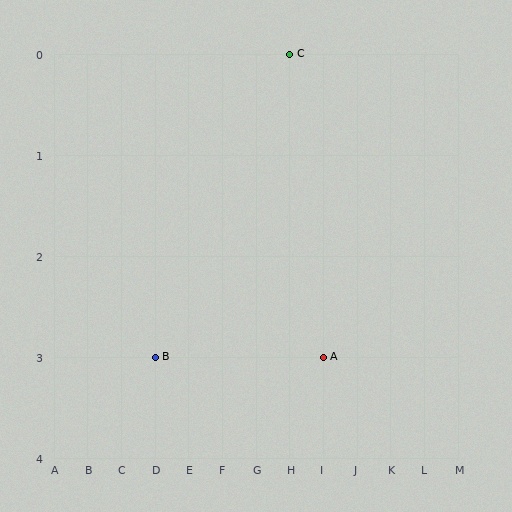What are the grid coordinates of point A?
Point A is at grid coordinates (I, 3).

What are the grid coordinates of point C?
Point C is at grid coordinates (H, 0).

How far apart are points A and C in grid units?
Points A and C are 1 column and 3 rows apart (about 3.2 grid units diagonally).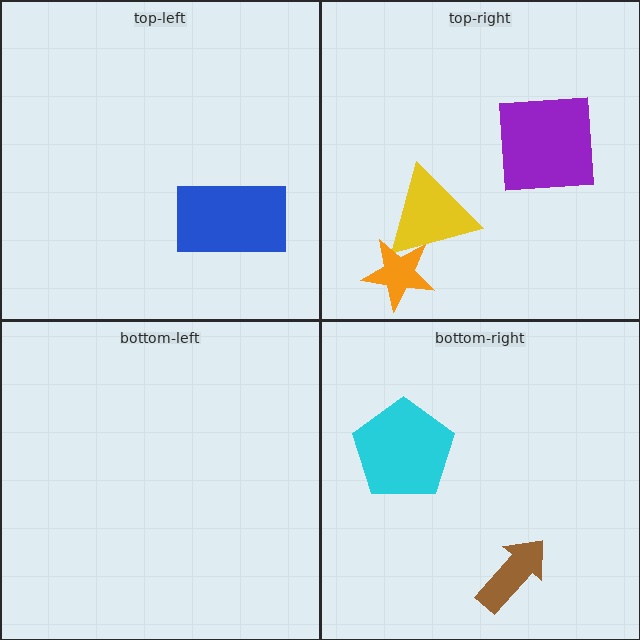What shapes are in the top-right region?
The yellow triangle, the purple square, the orange star.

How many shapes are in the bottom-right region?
2.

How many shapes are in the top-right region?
3.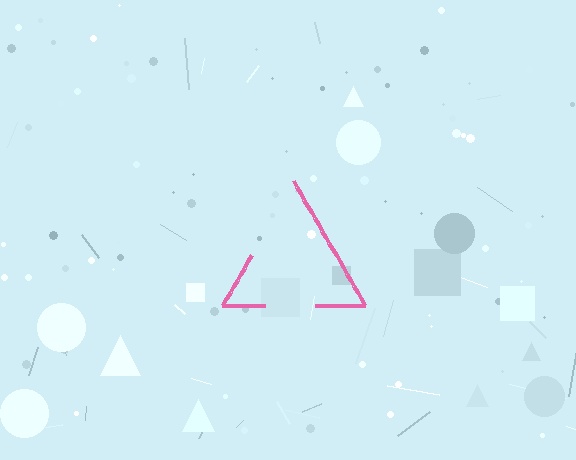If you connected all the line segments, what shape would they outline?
They would outline a triangle.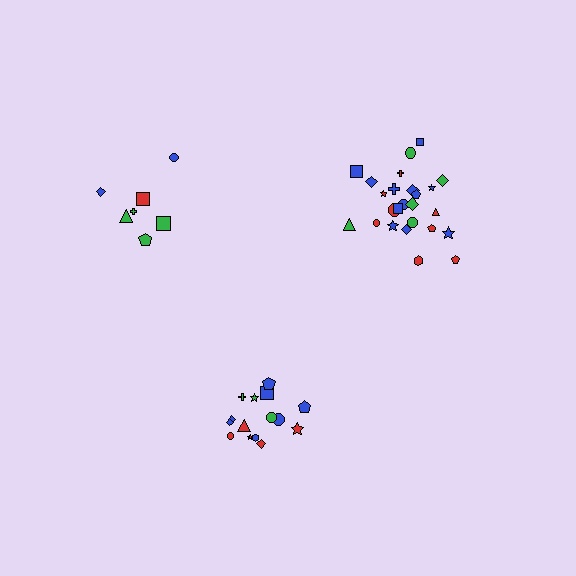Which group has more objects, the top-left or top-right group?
The top-right group.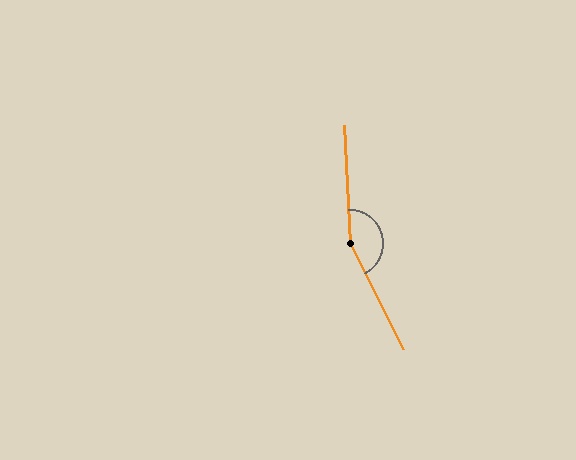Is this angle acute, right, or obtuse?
It is obtuse.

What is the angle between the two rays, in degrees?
Approximately 156 degrees.